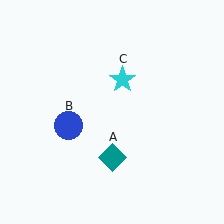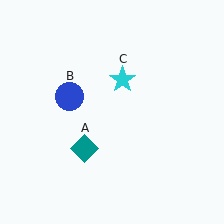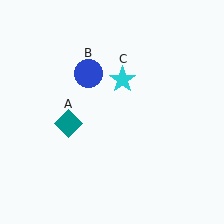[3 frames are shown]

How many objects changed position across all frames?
2 objects changed position: teal diamond (object A), blue circle (object B).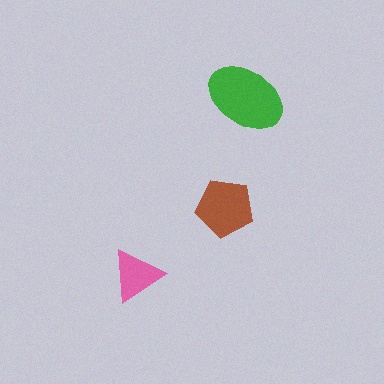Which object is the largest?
The green ellipse.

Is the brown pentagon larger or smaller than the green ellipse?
Smaller.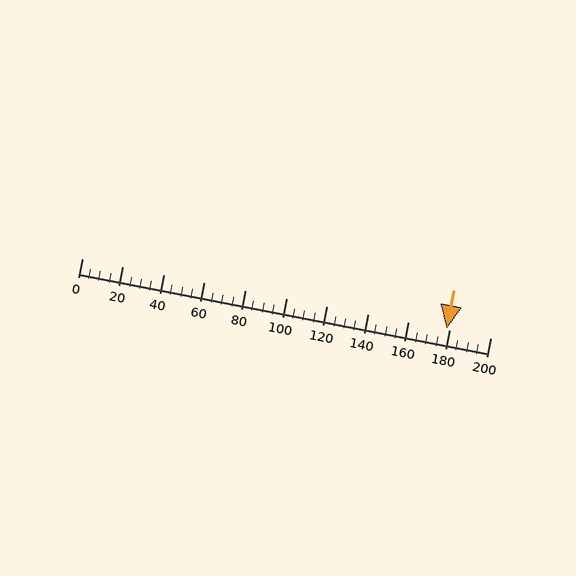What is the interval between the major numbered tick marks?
The major tick marks are spaced 20 units apart.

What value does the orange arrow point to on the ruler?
The orange arrow points to approximately 178.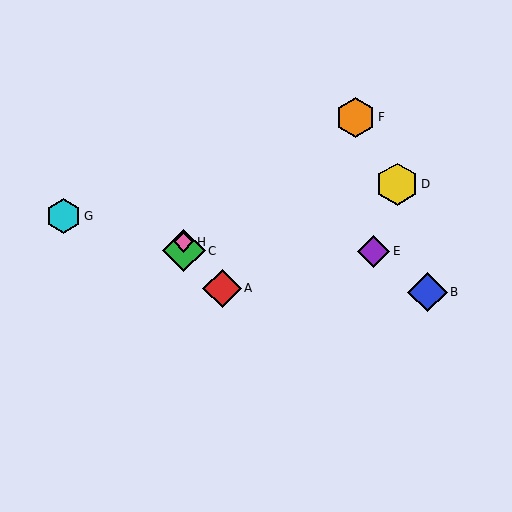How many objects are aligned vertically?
2 objects (C, H) are aligned vertically.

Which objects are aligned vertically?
Objects C, H are aligned vertically.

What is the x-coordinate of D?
Object D is at x≈397.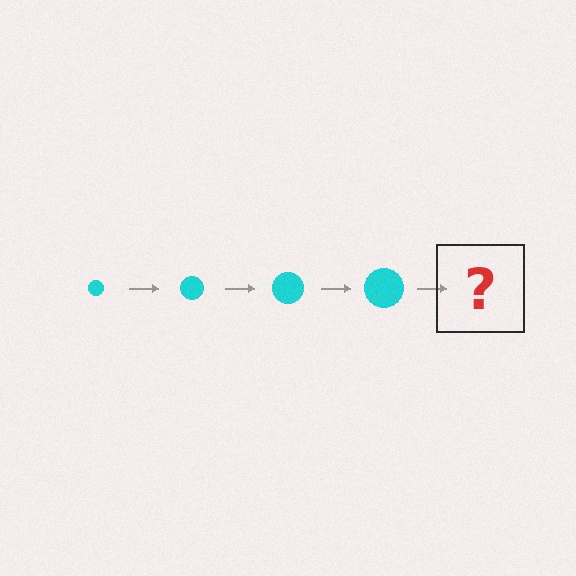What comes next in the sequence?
The next element should be a cyan circle, larger than the previous one.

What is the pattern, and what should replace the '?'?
The pattern is that the circle gets progressively larger each step. The '?' should be a cyan circle, larger than the previous one.